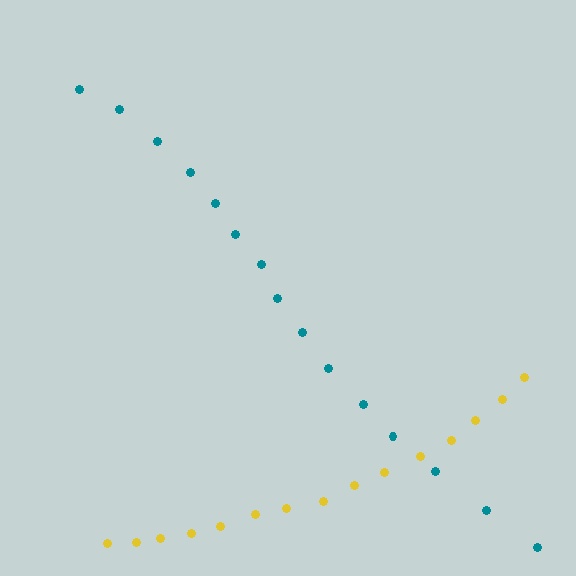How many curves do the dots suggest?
There are 2 distinct paths.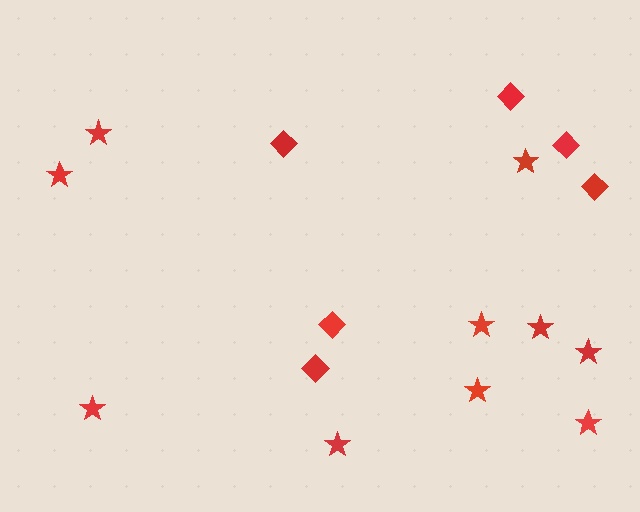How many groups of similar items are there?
There are 2 groups: one group of stars (10) and one group of diamonds (6).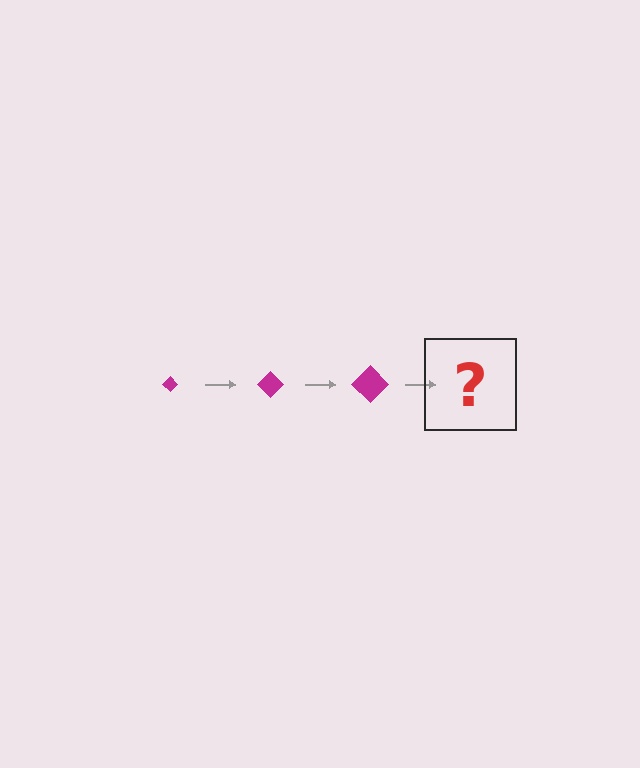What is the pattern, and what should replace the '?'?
The pattern is that the diamond gets progressively larger each step. The '?' should be a magenta diamond, larger than the previous one.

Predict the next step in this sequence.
The next step is a magenta diamond, larger than the previous one.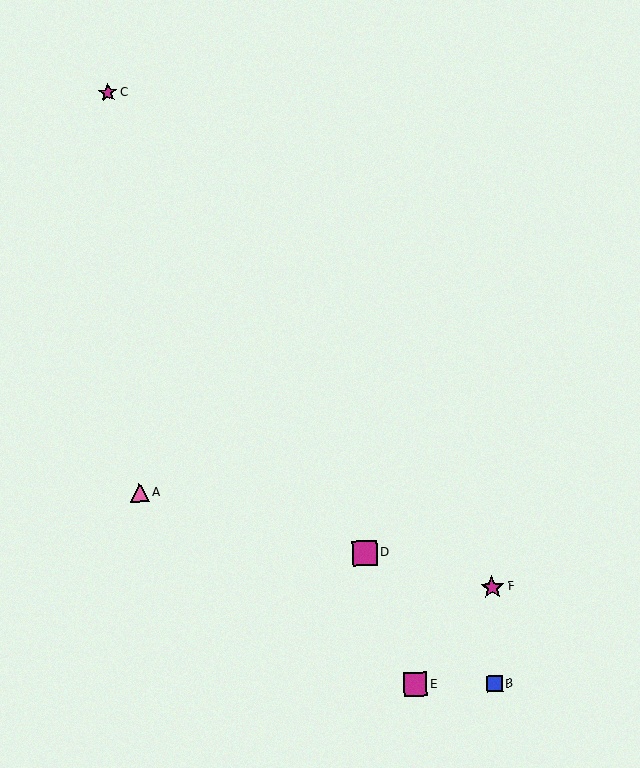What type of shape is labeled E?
Shape E is a magenta square.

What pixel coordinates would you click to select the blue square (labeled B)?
Click at (495, 684) to select the blue square B.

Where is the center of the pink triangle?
The center of the pink triangle is at (140, 493).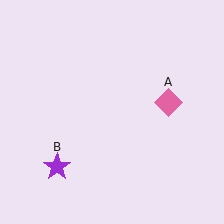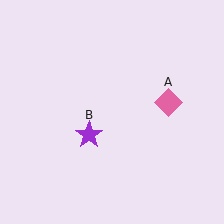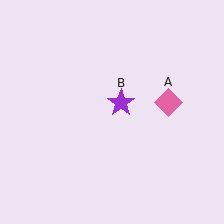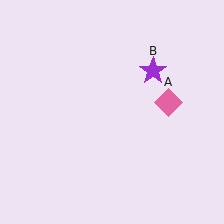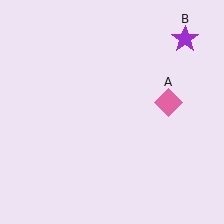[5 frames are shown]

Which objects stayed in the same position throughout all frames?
Pink diamond (object A) remained stationary.